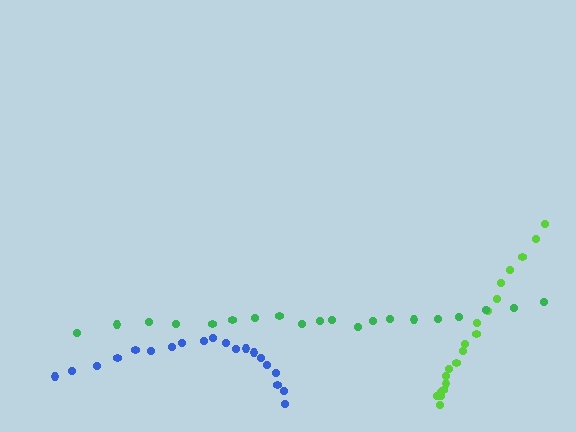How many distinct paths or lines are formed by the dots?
There are 3 distinct paths.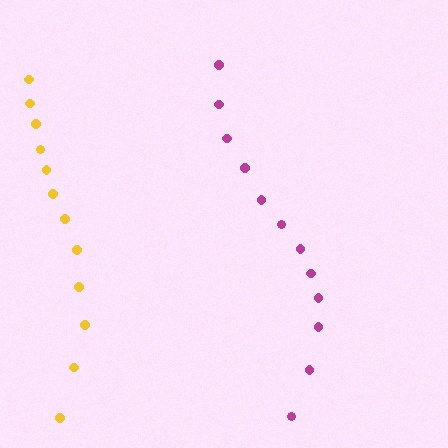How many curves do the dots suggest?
There are 2 distinct paths.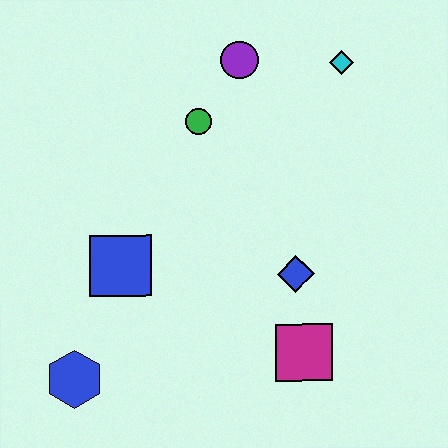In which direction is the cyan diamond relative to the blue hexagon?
The cyan diamond is above the blue hexagon.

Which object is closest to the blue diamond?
The magenta square is closest to the blue diamond.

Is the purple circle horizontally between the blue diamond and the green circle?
Yes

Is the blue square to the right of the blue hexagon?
Yes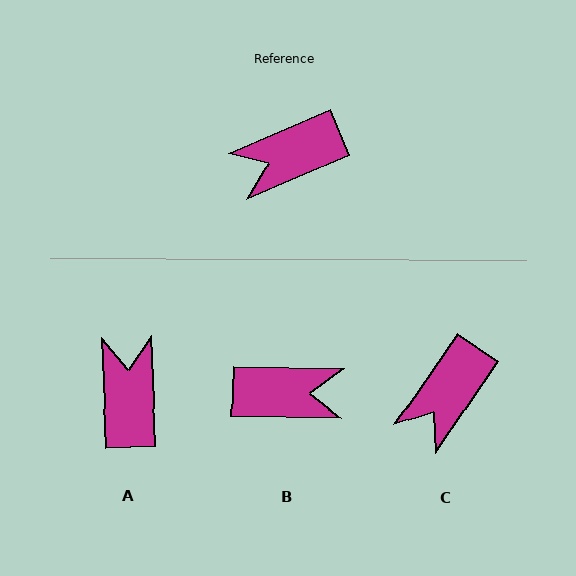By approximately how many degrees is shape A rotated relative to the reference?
Approximately 111 degrees clockwise.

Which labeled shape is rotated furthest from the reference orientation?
B, about 155 degrees away.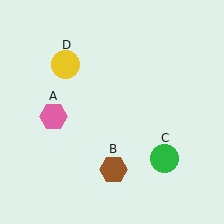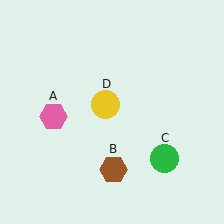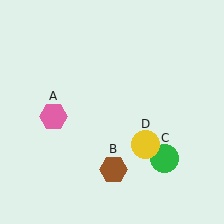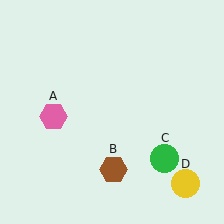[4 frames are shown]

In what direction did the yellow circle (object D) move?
The yellow circle (object D) moved down and to the right.